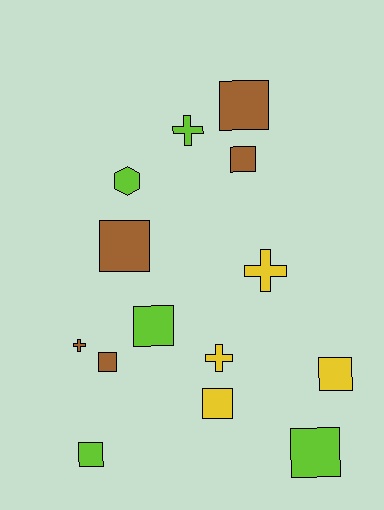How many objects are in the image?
There are 14 objects.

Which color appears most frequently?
Lime, with 5 objects.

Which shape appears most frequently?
Square, with 9 objects.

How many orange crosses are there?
There are no orange crosses.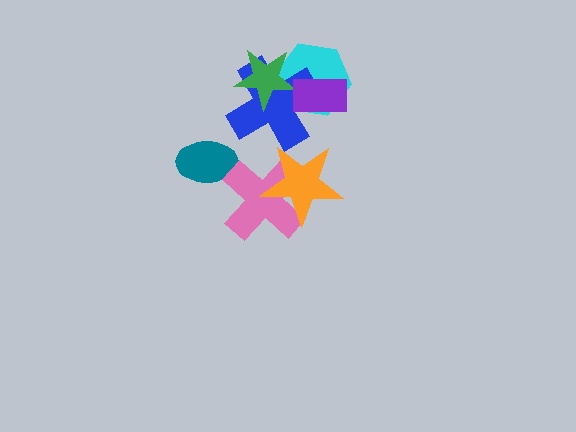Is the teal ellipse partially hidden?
No, no other shape covers it.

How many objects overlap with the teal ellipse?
0 objects overlap with the teal ellipse.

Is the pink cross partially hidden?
Yes, it is partially covered by another shape.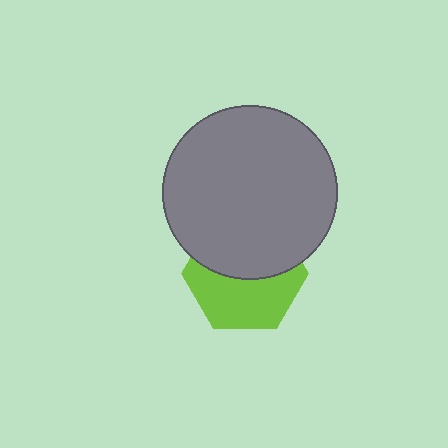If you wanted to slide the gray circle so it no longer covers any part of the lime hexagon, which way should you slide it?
Slide it up — that is the most direct way to separate the two shapes.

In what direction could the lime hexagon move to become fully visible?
The lime hexagon could move down. That would shift it out from behind the gray circle entirely.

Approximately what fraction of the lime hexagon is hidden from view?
Roughly 48% of the lime hexagon is hidden behind the gray circle.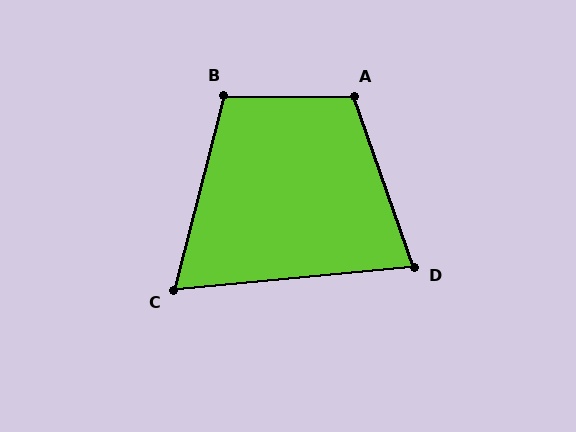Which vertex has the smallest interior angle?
C, at approximately 70 degrees.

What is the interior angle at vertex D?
Approximately 76 degrees (acute).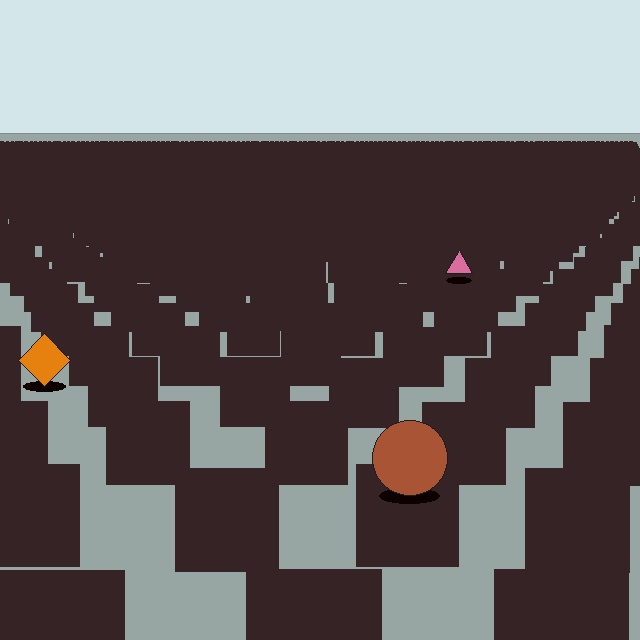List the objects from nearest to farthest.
From nearest to farthest: the brown circle, the orange diamond, the pink triangle.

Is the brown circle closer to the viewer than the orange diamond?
Yes. The brown circle is closer — you can tell from the texture gradient: the ground texture is coarser near it.